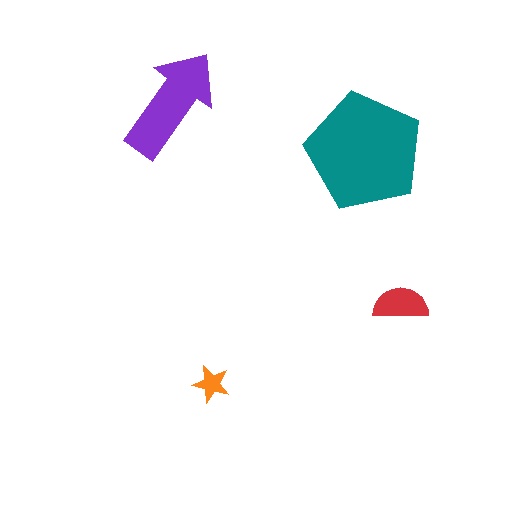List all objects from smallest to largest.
The orange star, the red semicircle, the purple arrow, the teal pentagon.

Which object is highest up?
The purple arrow is topmost.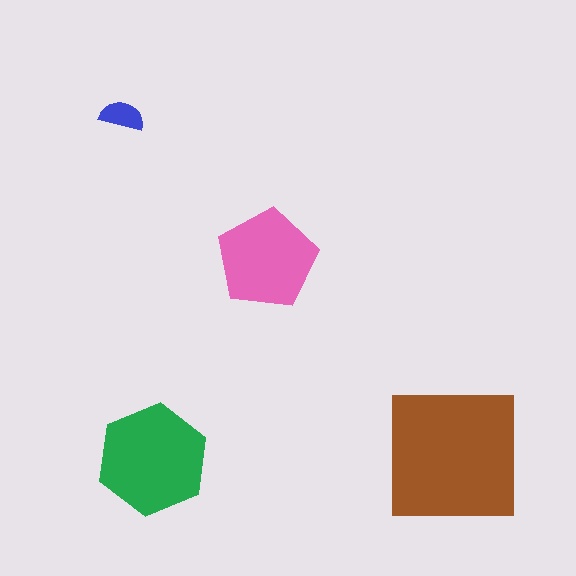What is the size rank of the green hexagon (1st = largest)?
2nd.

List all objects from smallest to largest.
The blue semicircle, the pink pentagon, the green hexagon, the brown square.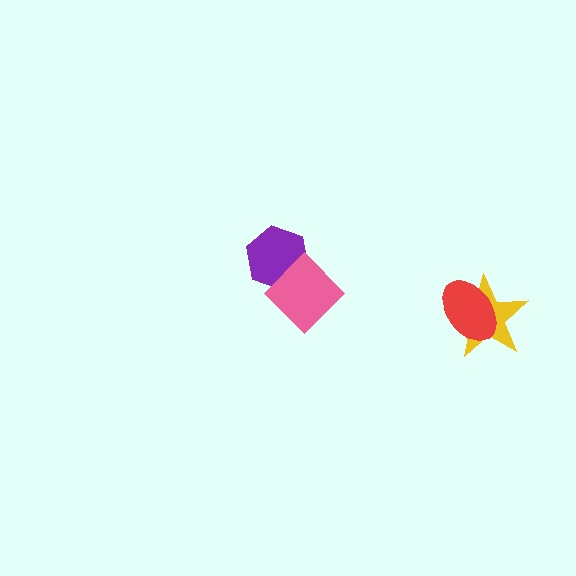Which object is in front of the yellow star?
The red ellipse is in front of the yellow star.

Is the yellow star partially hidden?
Yes, it is partially covered by another shape.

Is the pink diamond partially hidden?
No, no other shape covers it.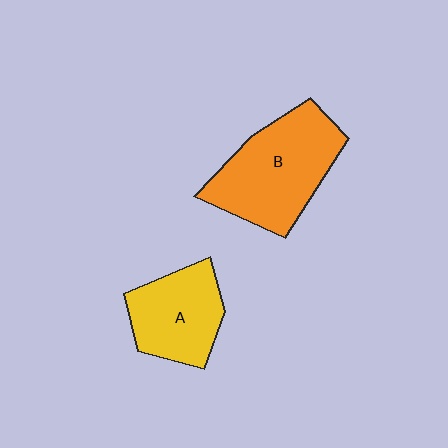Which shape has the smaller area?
Shape A (yellow).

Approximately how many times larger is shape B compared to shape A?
Approximately 1.4 times.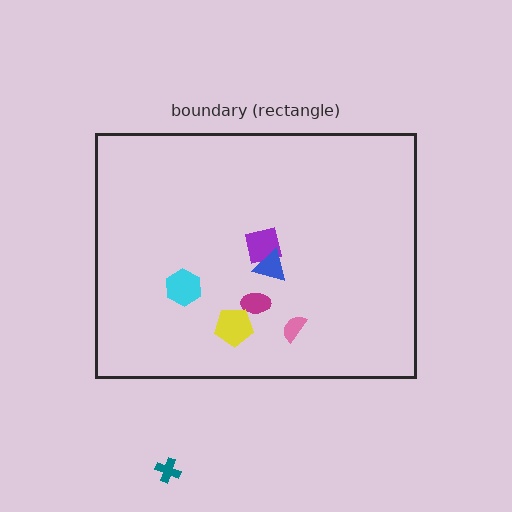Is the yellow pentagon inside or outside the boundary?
Inside.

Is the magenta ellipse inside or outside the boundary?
Inside.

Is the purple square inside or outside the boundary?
Inside.